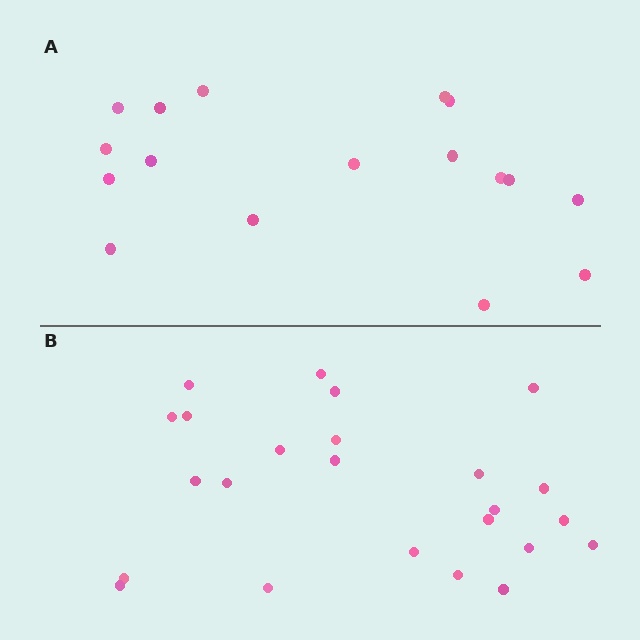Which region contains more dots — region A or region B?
Region B (the bottom region) has more dots.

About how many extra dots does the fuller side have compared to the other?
Region B has roughly 8 or so more dots than region A.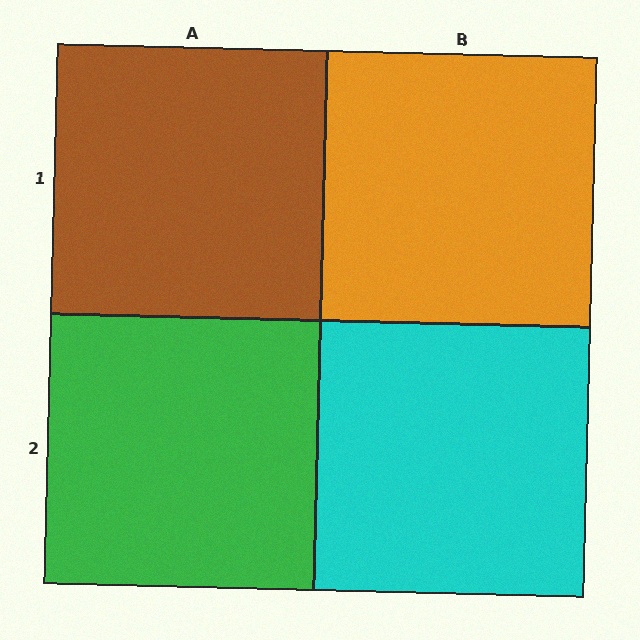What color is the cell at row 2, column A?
Green.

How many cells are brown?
1 cell is brown.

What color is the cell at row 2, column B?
Cyan.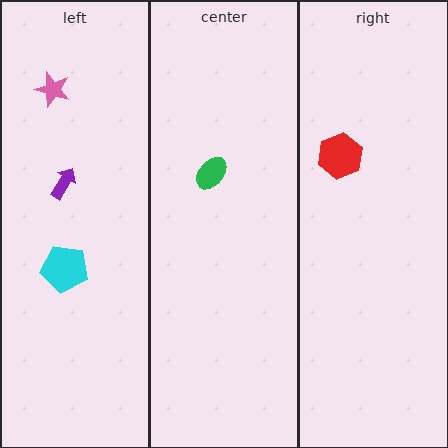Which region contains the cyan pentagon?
The left region.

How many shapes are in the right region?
1.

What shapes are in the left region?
The purple arrow, the pink star, the cyan pentagon.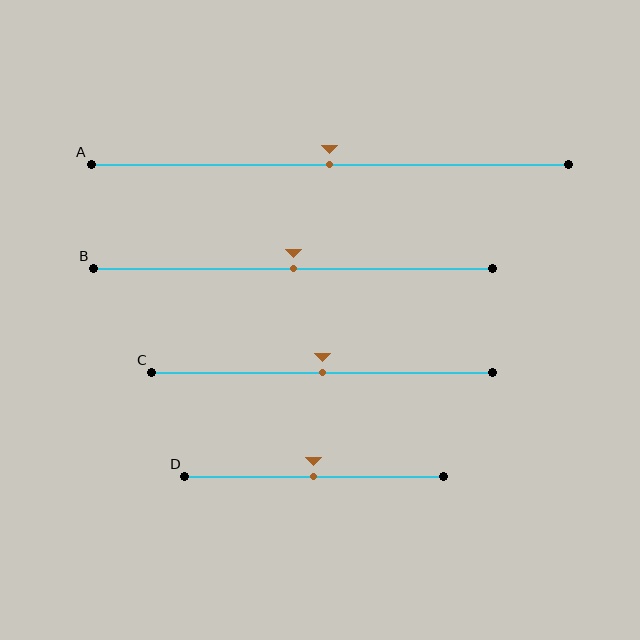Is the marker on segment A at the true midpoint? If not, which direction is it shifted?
Yes, the marker on segment A is at the true midpoint.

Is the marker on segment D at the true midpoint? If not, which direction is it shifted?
Yes, the marker on segment D is at the true midpoint.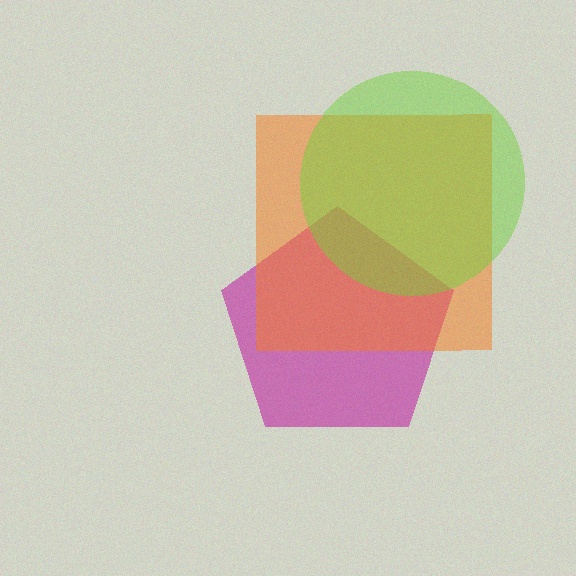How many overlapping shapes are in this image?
There are 3 overlapping shapes in the image.